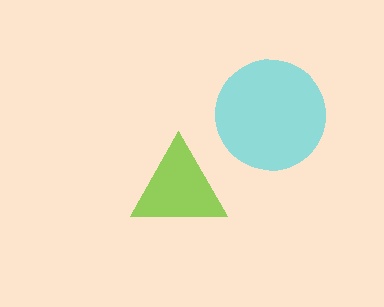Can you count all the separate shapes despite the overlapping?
Yes, there are 2 separate shapes.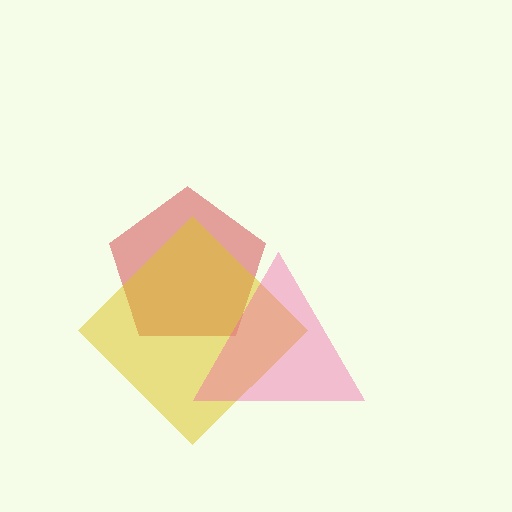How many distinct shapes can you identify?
There are 3 distinct shapes: a red pentagon, a yellow diamond, a pink triangle.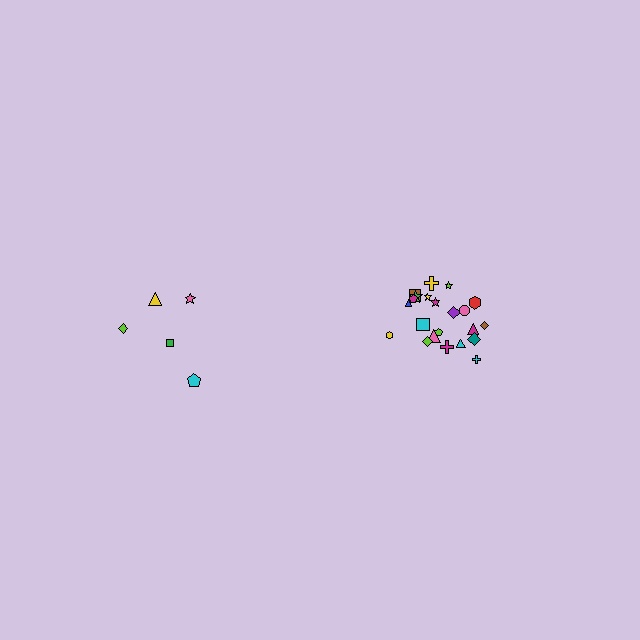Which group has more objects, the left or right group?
The right group.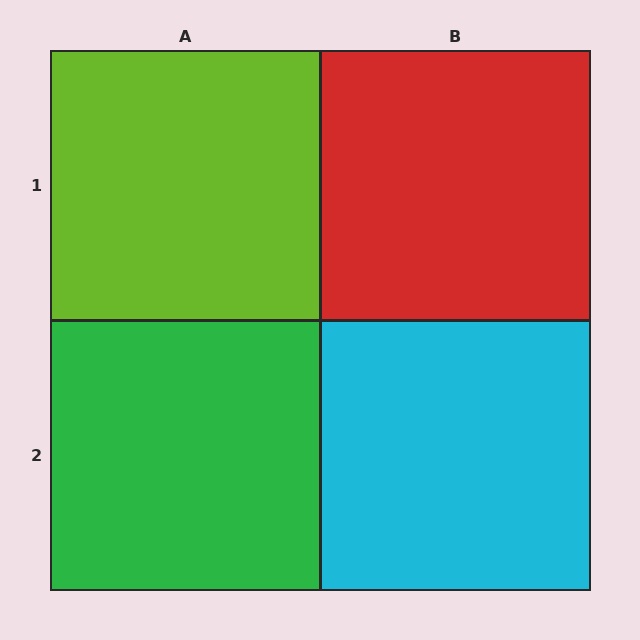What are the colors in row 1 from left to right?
Lime, red.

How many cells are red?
1 cell is red.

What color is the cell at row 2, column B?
Cyan.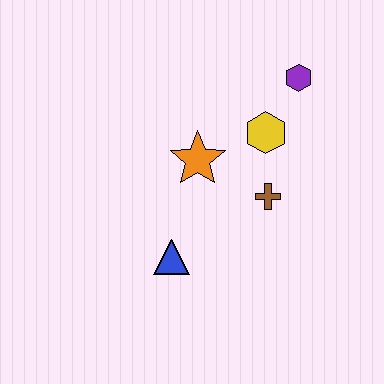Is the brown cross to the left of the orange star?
No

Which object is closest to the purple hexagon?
The yellow hexagon is closest to the purple hexagon.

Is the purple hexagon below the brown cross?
No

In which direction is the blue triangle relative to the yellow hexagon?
The blue triangle is below the yellow hexagon.